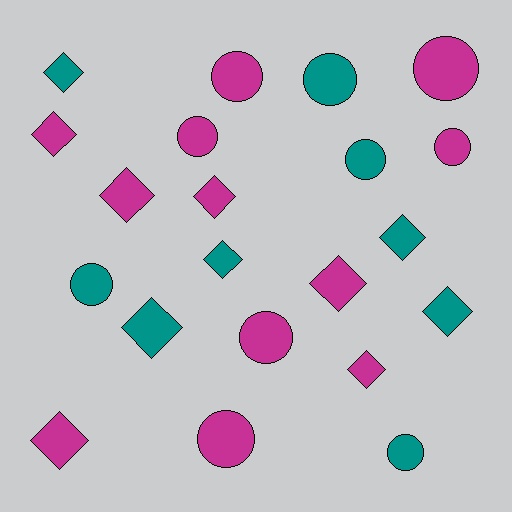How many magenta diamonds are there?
There are 6 magenta diamonds.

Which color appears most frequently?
Magenta, with 12 objects.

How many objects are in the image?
There are 21 objects.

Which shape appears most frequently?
Diamond, with 11 objects.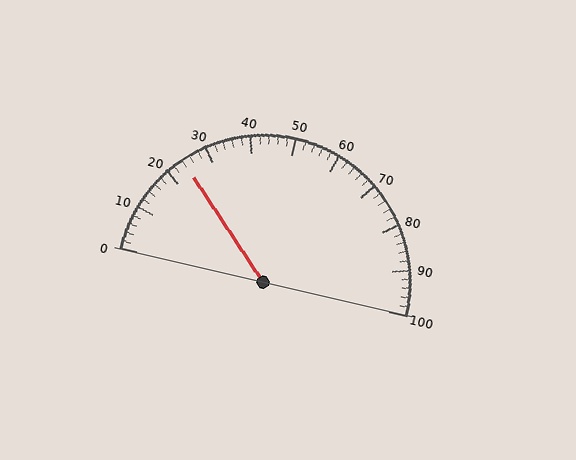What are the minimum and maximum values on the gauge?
The gauge ranges from 0 to 100.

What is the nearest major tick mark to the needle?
The nearest major tick mark is 20.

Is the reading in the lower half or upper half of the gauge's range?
The reading is in the lower half of the range (0 to 100).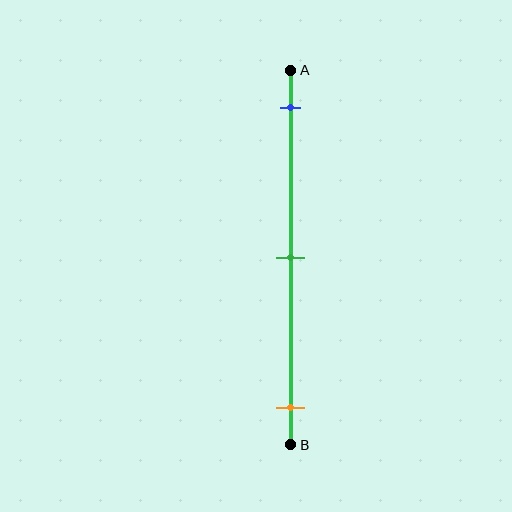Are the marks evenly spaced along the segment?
Yes, the marks are approximately evenly spaced.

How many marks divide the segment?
There are 3 marks dividing the segment.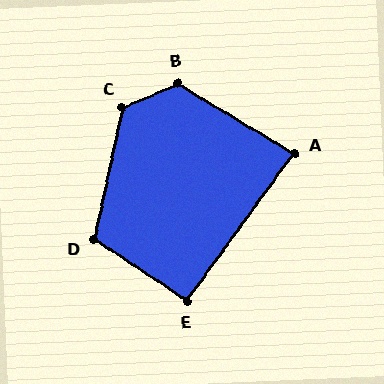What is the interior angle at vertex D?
Approximately 111 degrees (obtuse).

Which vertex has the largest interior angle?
C, at approximately 126 degrees.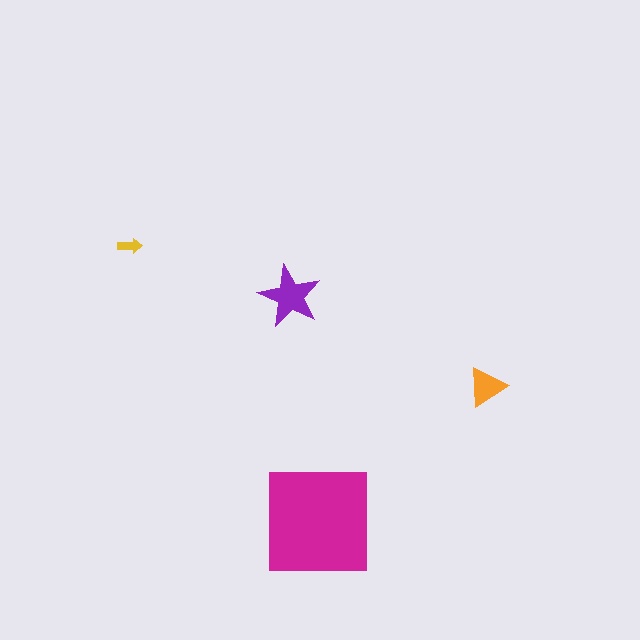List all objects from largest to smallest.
The magenta square, the purple star, the orange triangle, the yellow arrow.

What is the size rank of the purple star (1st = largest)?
2nd.